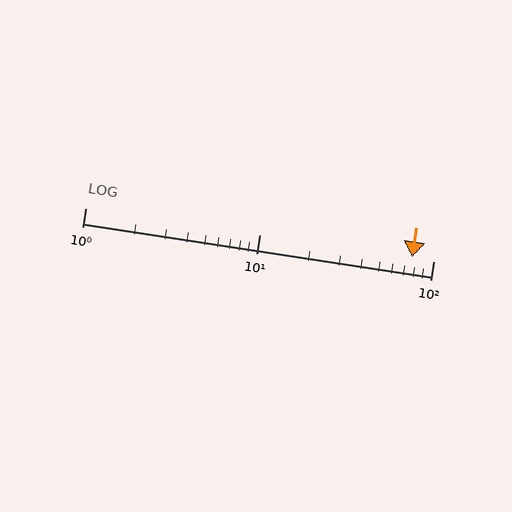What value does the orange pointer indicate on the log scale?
The pointer indicates approximately 75.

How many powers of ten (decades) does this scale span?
The scale spans 2 decades, from 1 to 100.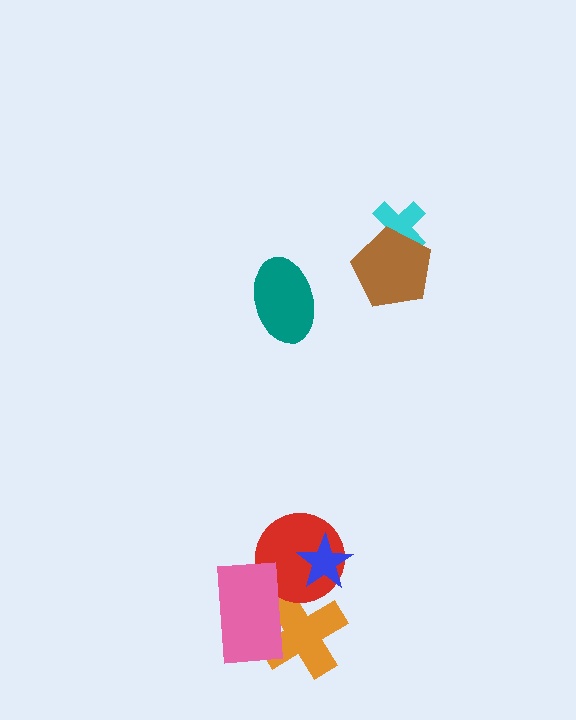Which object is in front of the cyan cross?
The brown pentagon is in front of the cyan cross.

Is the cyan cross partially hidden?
Yes, it is partially covered by another shape.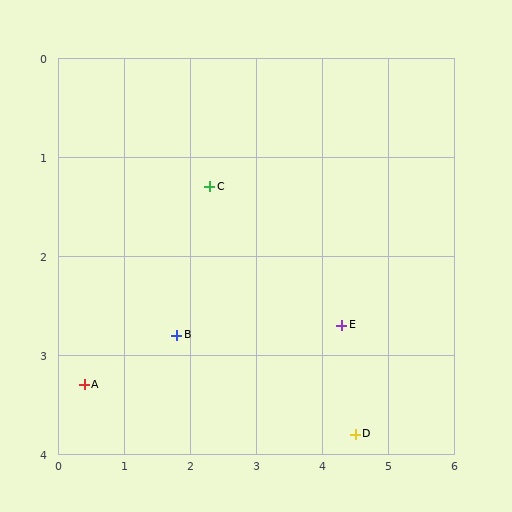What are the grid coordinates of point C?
Point C is at approximately (2.3, 1.3).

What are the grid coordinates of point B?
Point B is at approximately (1.8, 2.8).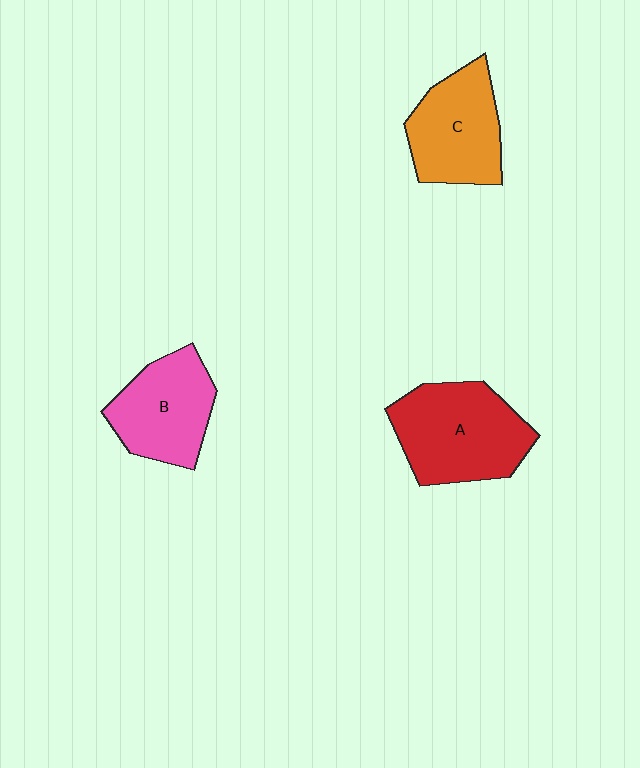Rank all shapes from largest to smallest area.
From largest to smallest: A (red), C (orange), B (pink).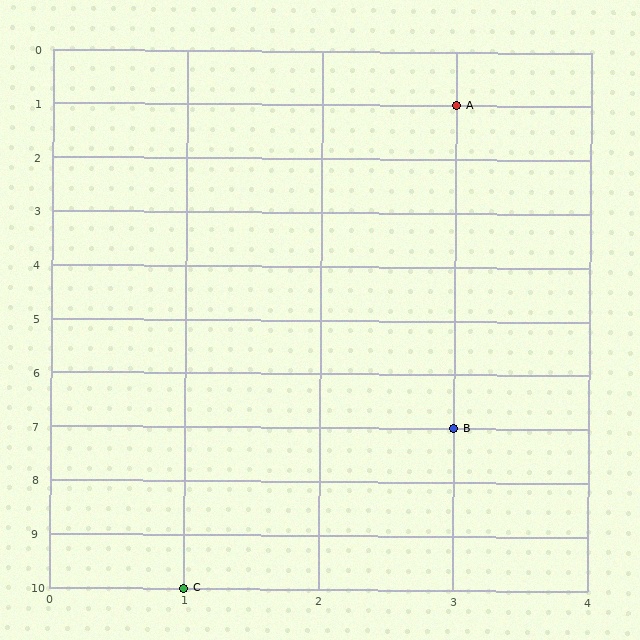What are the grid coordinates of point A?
Point A is at grid coordinates (3, 1).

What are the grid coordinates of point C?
Point C is at grid coordinates (1, 10).